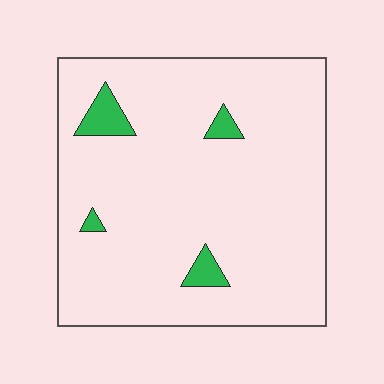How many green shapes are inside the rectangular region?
4.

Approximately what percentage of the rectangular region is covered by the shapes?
Approximately 5%.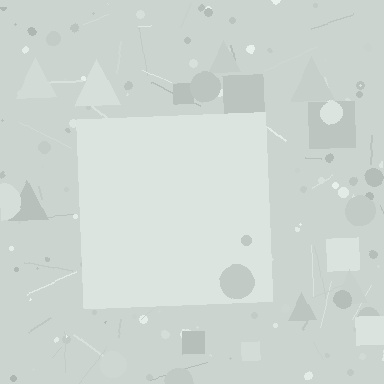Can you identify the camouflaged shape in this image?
The camouflaged shape is a square.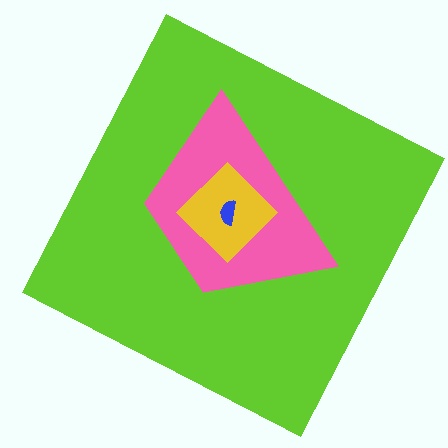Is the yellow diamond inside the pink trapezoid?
Yes.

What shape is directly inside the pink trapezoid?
The yellow diamond.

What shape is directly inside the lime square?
The pink trapezoid.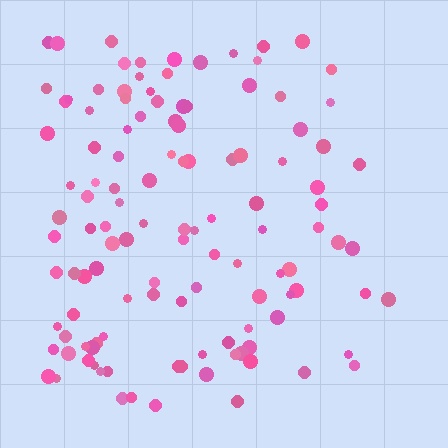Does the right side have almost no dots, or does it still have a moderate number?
Still a moderate number, just noticeably fewer than the left.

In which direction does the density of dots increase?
From right to left, with the left side densest.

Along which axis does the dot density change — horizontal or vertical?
Horizontal.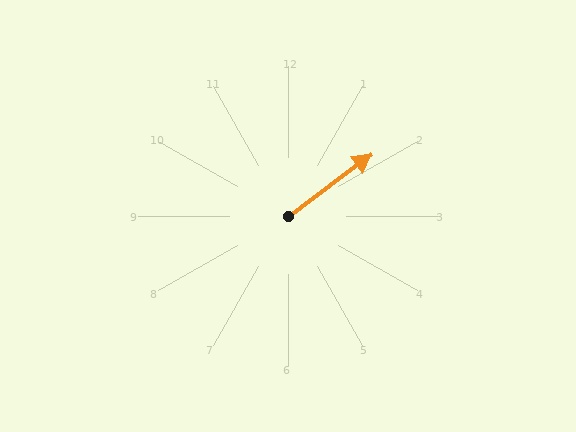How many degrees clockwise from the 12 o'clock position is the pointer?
Approximately 53 degrees.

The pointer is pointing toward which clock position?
Roughly 2 o'clock.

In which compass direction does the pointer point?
Northeast.